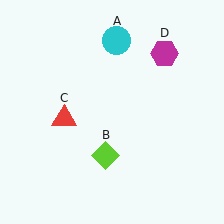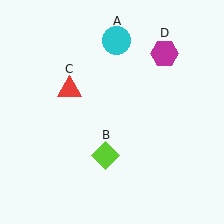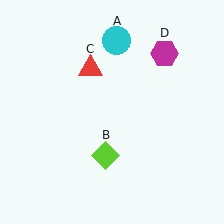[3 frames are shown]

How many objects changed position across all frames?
1 object changed position: red triangle (object C).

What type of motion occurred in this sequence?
The red triangle (object C) rotated clockwise around the center of the scene.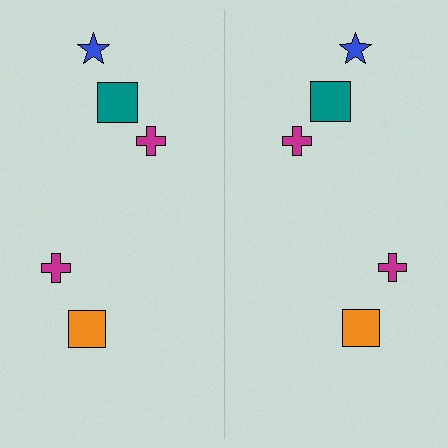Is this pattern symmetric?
Yes, this pattern has bilateral (reflection) symmetry.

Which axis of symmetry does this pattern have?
The pattern has a vertical axis of symmetry running through the center of the image.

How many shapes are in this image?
There are 10 shapes in this image.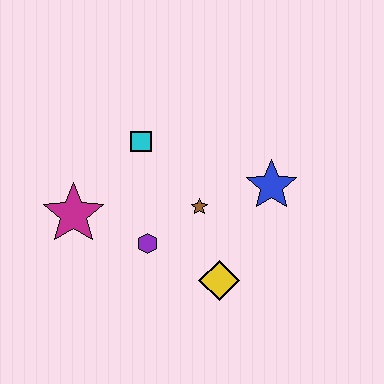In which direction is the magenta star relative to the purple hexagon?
The magenta star is to the left of the purple hexagon.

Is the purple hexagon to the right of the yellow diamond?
No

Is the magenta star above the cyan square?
No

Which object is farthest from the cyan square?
The yellow diamond is farthest from the cyan square.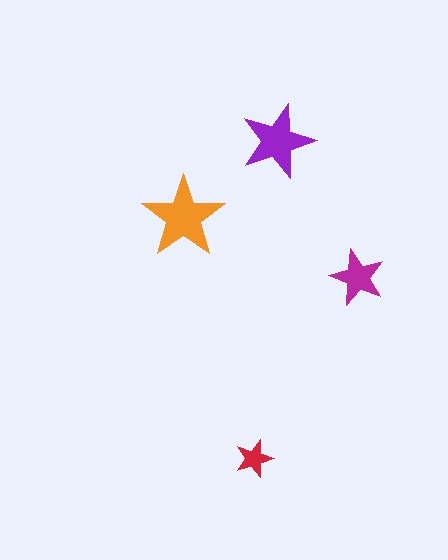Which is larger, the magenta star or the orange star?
The orange one.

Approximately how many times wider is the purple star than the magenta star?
About 1.5 times wider.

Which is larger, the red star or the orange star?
The orange one.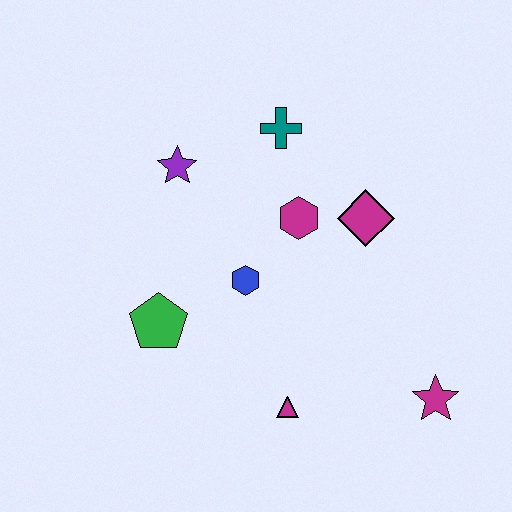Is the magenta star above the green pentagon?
No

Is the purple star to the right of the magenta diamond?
No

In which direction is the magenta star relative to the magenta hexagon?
The magenta star is below the magenta hexagon.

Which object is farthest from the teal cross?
The magenta star is farthest from the teal cross.